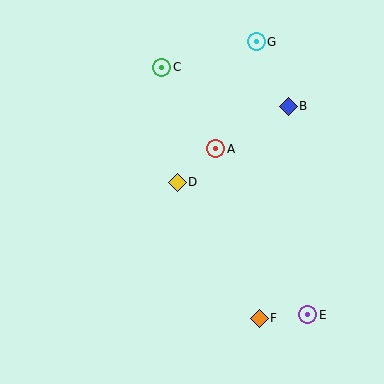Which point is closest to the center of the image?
Point D at (177, 182) is closest to the center.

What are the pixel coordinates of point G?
Point G is at (256, 42).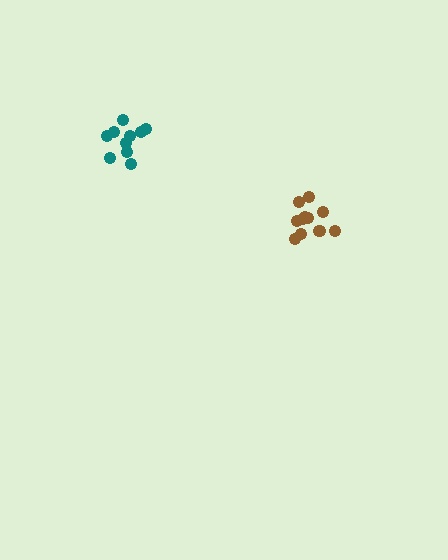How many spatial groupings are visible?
There are 2 spatial groupings.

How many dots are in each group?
Group 1: 12 dots, Group 2: 10 dots (22 total).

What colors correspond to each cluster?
The clusters are colored: brown, teal.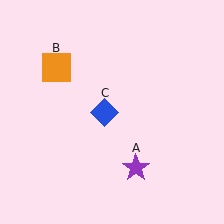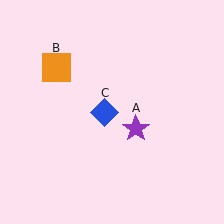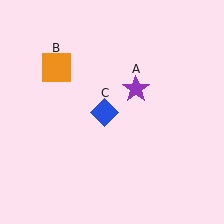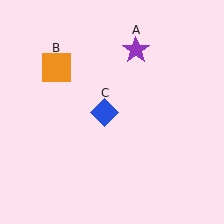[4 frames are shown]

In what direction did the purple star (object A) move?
The purple star (object A) moved up.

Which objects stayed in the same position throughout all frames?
Orange square (object B) and blue diamond (object C) remained stationary.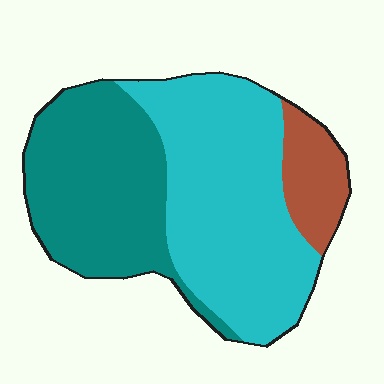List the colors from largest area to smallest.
From largest to smallest: cyan, teal, brown.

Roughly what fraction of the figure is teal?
Teal takes up about two fifths (2/5) of the figure.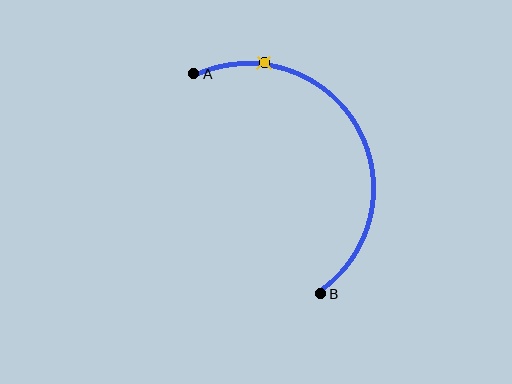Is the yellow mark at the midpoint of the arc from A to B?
No. The yellow mark lies on the arc but is closer to endpoint A. The arc midpoint would be at the point on the curve equidistant along the arc from both A and B.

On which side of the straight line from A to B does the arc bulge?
The arc bulges to the right of the straight line connecting A and B.